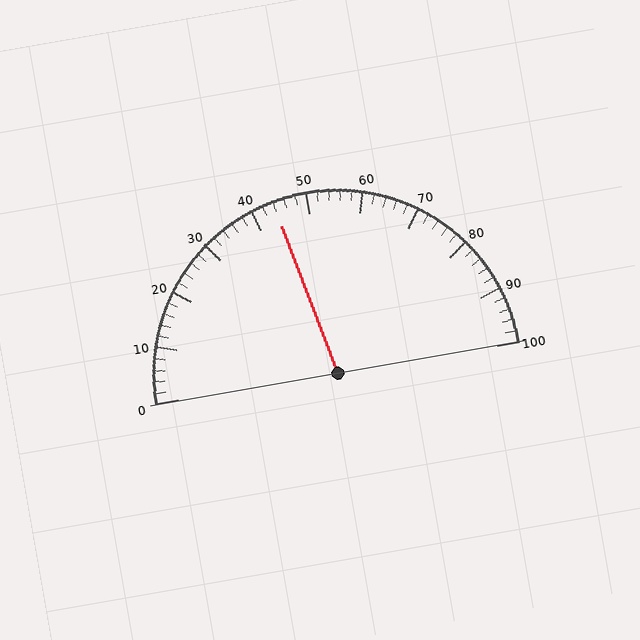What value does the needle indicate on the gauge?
The needle indicates approximately 44.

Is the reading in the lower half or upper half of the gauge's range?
The reading is in the lower half of the range (0 to 100).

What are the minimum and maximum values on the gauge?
The gauge ranges from 0 to 100.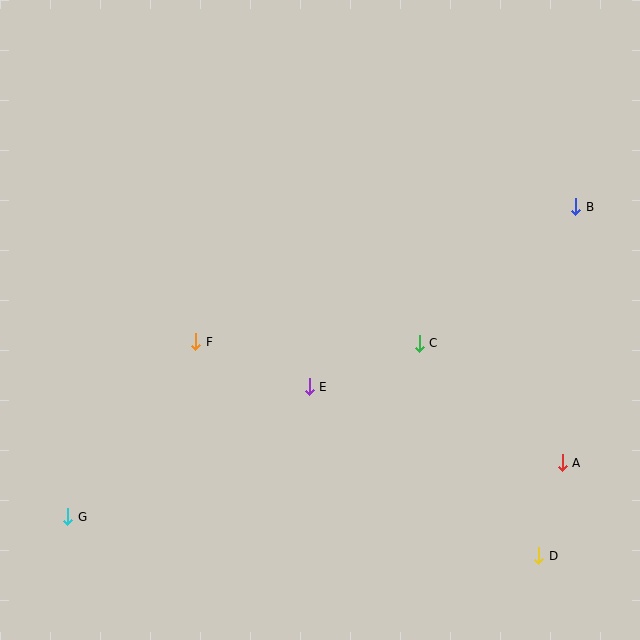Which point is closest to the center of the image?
Point E at (309, 387) is closest to the center.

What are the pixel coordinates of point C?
Point C is at (419, 343).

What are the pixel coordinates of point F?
Point F is at (196, 342).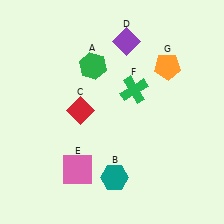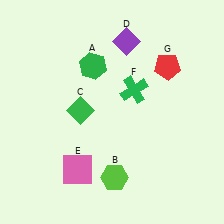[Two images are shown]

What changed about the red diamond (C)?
In Image 1, C is red. In Image 2, it changed to green.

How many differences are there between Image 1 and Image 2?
There are 3 differences between the two images.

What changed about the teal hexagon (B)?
In Image 1, B is teal. In Image 2, it changed to lime.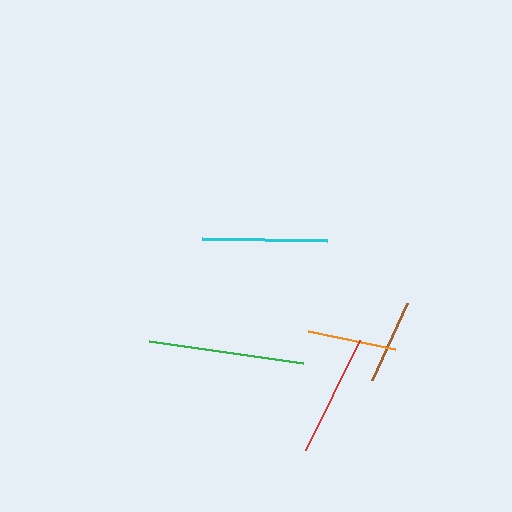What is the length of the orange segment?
The orange segment is approximately 89 pixels long.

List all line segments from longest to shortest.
From longest to shortest: green, cyan, red, orange, brown.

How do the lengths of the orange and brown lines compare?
The orange and brown lines are approximately the same length.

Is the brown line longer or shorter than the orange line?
The orange line is longer than the brown line.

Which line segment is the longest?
The green line is the longest at approximately 155 pixels.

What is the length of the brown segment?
The brown segment is approximately 85 pixels long.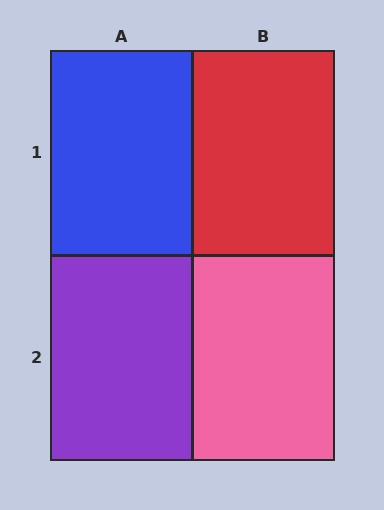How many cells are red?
1 cell is red.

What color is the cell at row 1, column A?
Blue.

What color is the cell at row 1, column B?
Red.